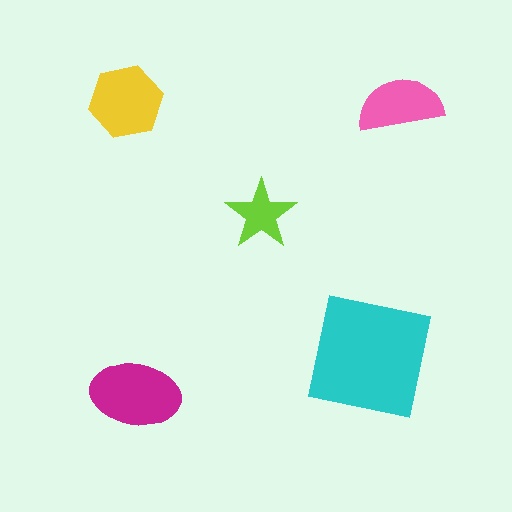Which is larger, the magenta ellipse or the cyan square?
The cyan square.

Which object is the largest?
The cyan square.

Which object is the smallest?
The lime star.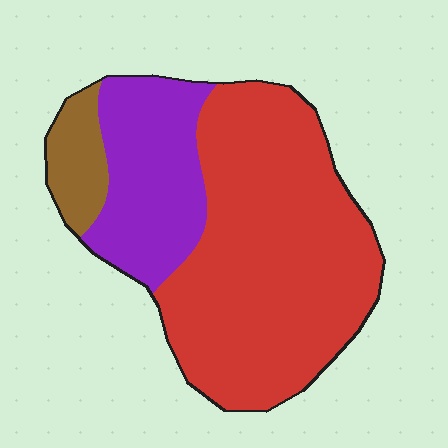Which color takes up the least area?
Brown, at roughly 10%.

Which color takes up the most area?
Red, at roughly 65%.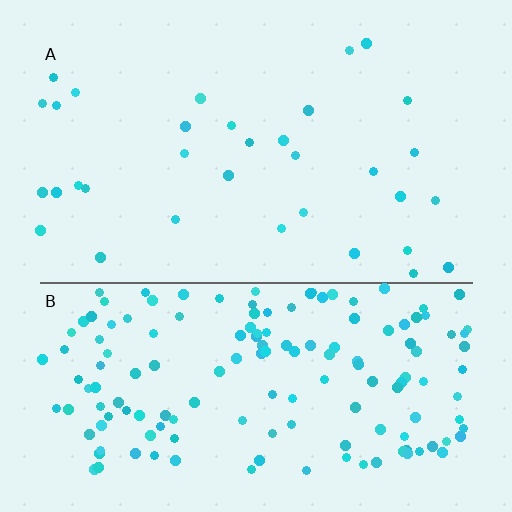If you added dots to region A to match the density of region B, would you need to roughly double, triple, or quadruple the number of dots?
Approximately quadruple.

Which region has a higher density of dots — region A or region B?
B (the bottom).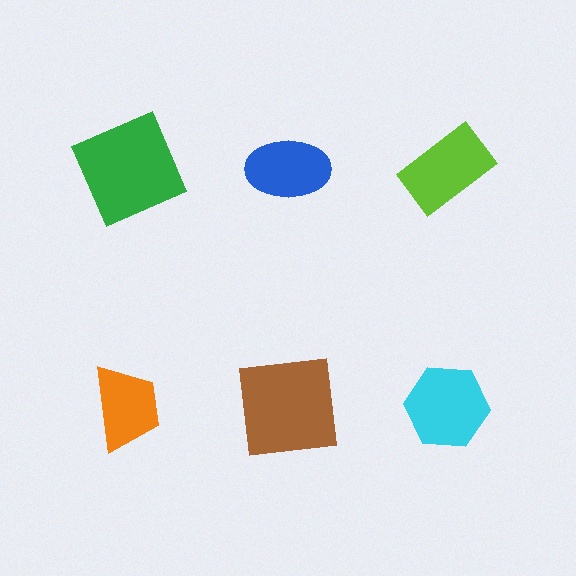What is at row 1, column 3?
A lime rectangle.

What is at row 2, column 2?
A brown square.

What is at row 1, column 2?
A blue ellipse.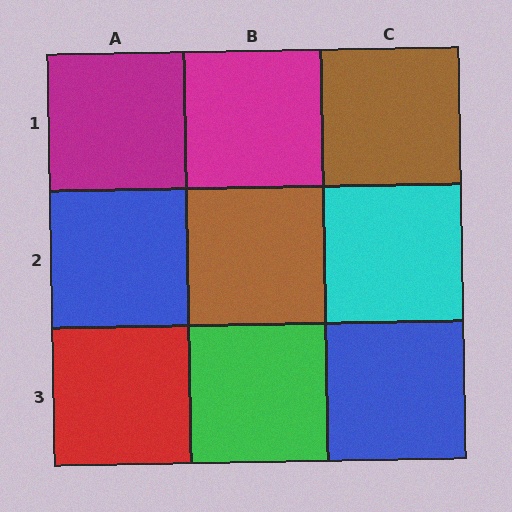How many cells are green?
1 cell is green.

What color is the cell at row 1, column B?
Magenta.